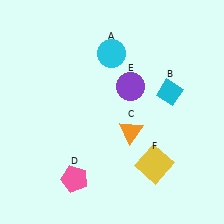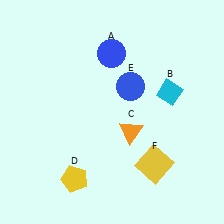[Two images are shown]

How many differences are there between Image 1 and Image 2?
There are 3 differences between the two images.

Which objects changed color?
A changed from cyan to blue. D changed from pink to yellow. E changed from purple to blue.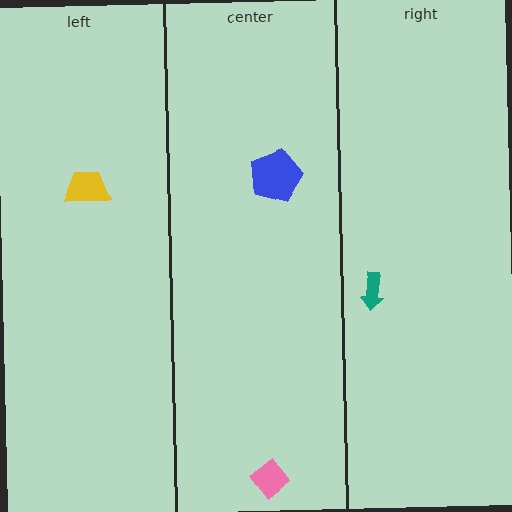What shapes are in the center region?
The blue pentagon, the pink diamond.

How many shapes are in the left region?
1.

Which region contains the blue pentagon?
The center region.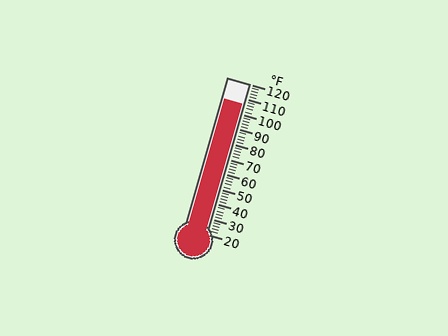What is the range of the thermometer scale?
The thermometer scale ranges from 20°F to 120°F.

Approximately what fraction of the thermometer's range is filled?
The thermometer is filled to approximately 85% of its range.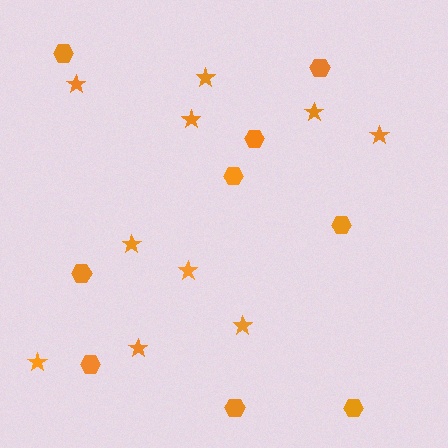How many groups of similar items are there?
There are 2 groups: one group of stars (10) and one group of hexagons (9).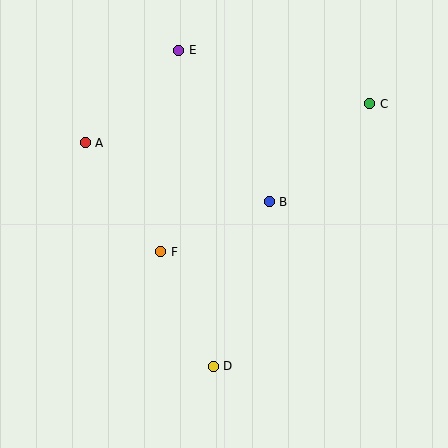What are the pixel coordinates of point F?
Point F is at (161, 252).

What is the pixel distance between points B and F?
The distance between B and F is 120 pixels.